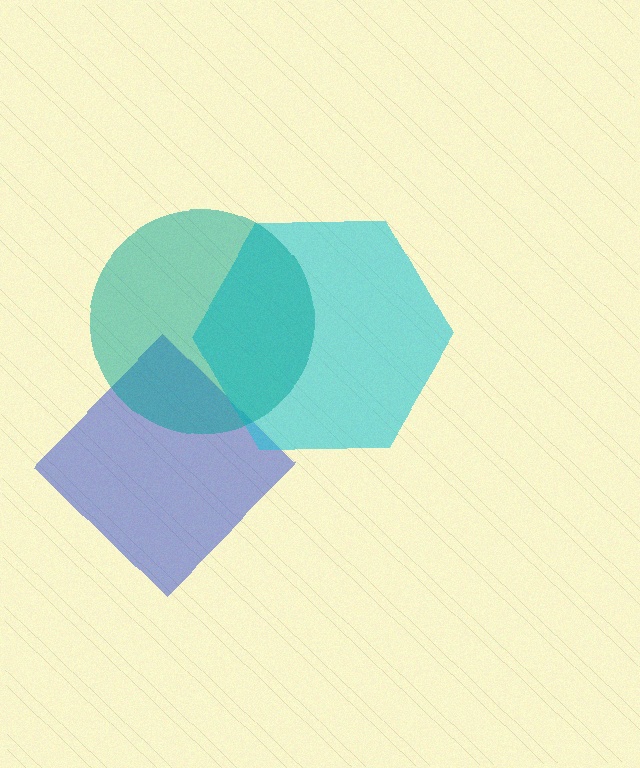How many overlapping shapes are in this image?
There are 3 overlapping shapes in the image.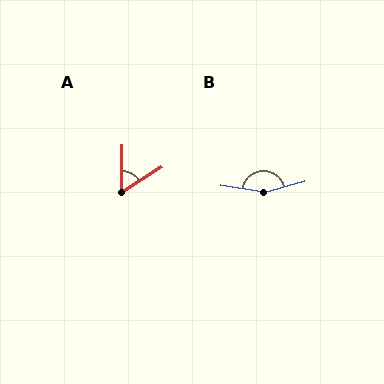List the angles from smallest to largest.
A (57°), B (156°).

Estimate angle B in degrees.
Approximately 156 degrees.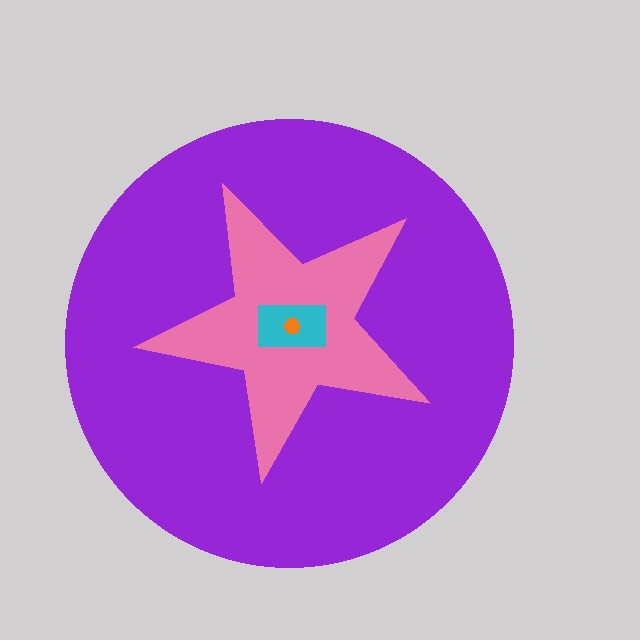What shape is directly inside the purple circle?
The pink star.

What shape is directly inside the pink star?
The cyan rectangle.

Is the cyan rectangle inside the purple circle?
Yes.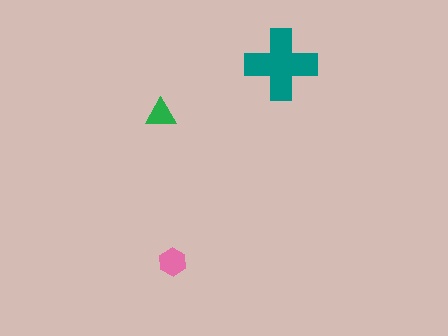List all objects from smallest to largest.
The green triangle, the pink hexagon, the teal cross.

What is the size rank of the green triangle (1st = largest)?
3rd.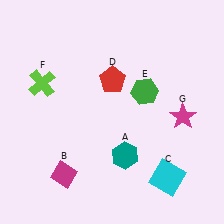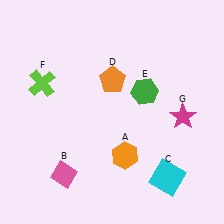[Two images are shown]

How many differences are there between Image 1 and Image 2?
There are 3 differences between the two images.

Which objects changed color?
A changed from teal to orange. B changed from magenta to pink. D changed from red to orange.